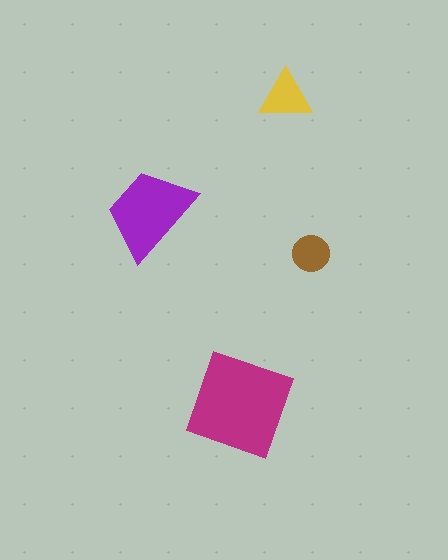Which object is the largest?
The magenta square.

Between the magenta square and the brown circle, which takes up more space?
The magenta square.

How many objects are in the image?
There are 4 objects in the image.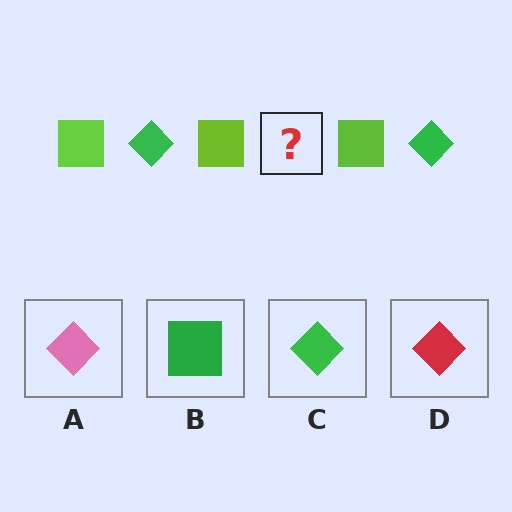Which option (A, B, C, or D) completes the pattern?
C.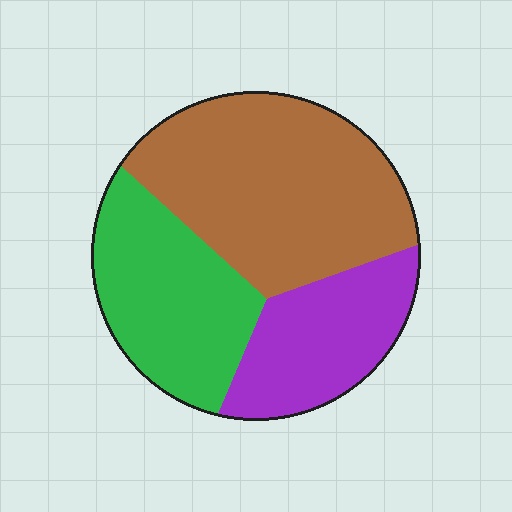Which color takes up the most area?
Brown, at roughly 45%.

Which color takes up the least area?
Purple, at roughly 25%.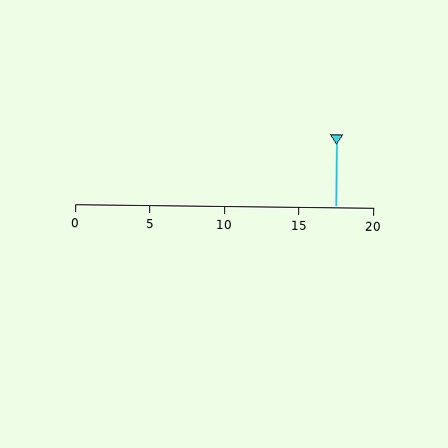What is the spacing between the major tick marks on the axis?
The major ticks are spaced 5 apart.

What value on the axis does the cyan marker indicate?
The marker indicates approximately 17.5.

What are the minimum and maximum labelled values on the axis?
The axis runs from 0 to 20.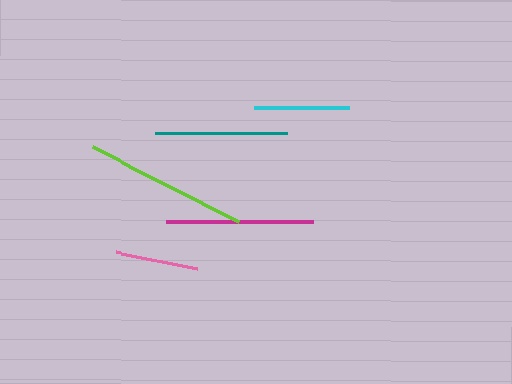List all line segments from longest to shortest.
From longest to shortest: lime, magenta, teal, cyan, pink.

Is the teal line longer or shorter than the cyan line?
The teal line is longer than the cyan line.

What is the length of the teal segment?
The teal segment is approximately 132 pixels long.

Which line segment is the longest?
The lime line is the longest at approximately 164 pixels.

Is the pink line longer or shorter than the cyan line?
The cyan line is longer than the pink line.